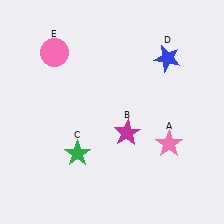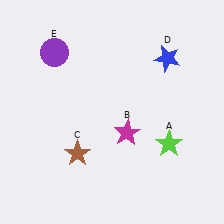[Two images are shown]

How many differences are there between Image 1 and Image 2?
There are 3 differences between the two images.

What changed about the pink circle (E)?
In Image 1, E is pink. In Image 2, it changed to purple.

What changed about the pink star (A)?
In Image 1, A is pink. In Image 2, it changed to lime.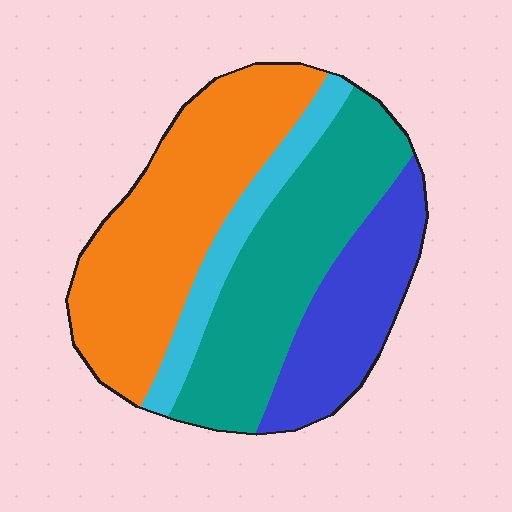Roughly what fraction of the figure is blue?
Blue covers roughly 20% of the figure.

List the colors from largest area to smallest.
From largest to smallest: orange, teal, blue, cyan.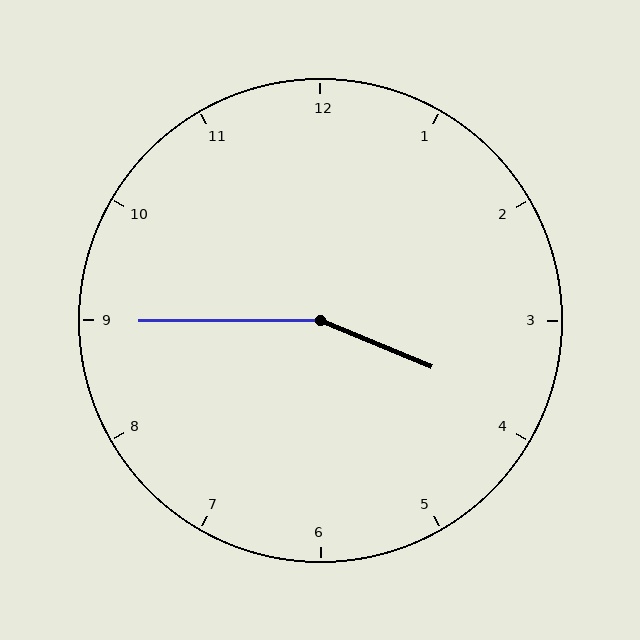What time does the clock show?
3:45.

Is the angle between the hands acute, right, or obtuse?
It is obtuse.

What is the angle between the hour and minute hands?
Approximately 158 degrees.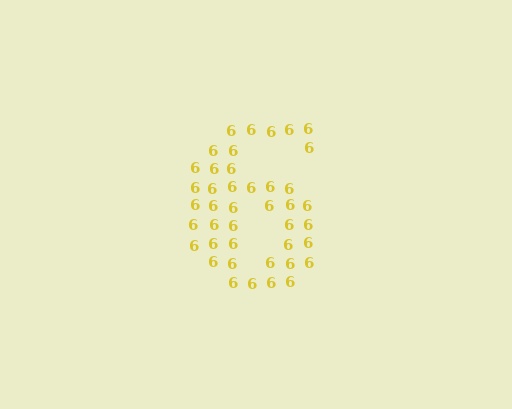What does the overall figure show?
The overall figure shows the digit 6.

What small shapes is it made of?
It is made of small digit 6's.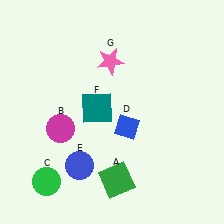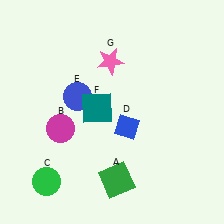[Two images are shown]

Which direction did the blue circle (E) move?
The blue circle (E) moved up.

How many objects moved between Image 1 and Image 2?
1 object moved between the two images.